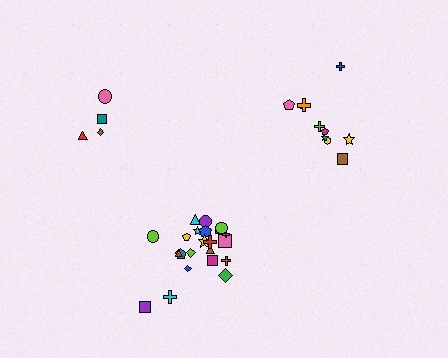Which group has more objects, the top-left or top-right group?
The top-right group.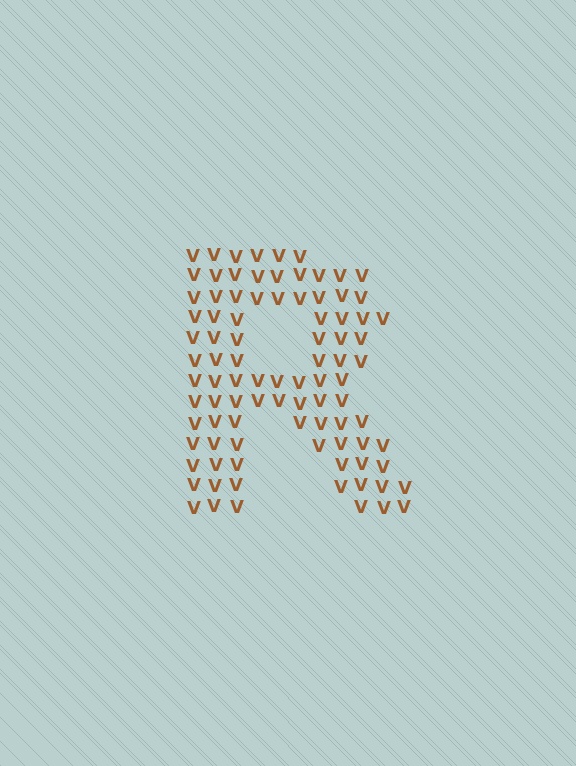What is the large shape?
The large shape is the letter R.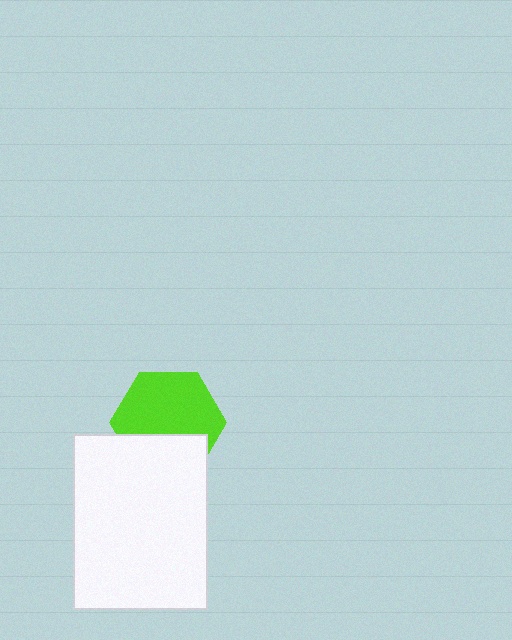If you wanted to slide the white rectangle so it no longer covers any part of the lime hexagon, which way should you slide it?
Slide it down — that is the most direct way to separate the two shapes.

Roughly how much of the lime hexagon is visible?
Most of it is visible (roughly 65%).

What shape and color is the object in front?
The object in front is a white rectangle.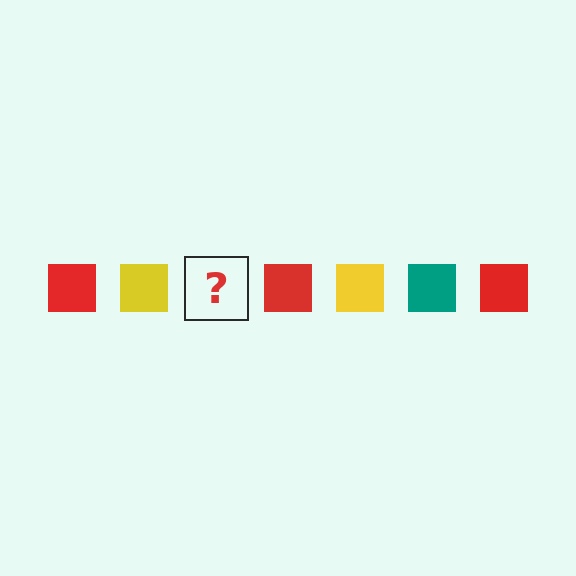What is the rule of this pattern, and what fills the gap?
The rule is that the pattern cycles through red, yellow, teal squares. The gap should be filled with a teal square.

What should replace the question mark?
The question mark should be replaced with a teal square.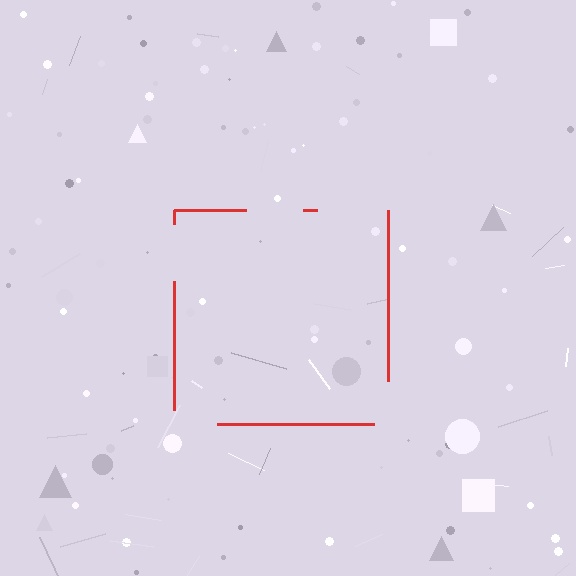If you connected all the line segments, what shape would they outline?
They would outline a square.